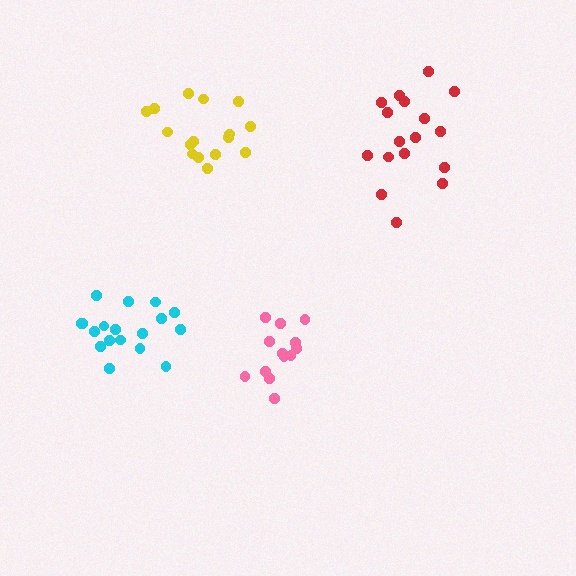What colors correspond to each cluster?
The clusters are colored: pink, yellow, cyan, red.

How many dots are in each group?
Group 1: 13 dots, Group 2: 17 dots, Group 3: 18 dots, Group 4: 17 dots (65 total).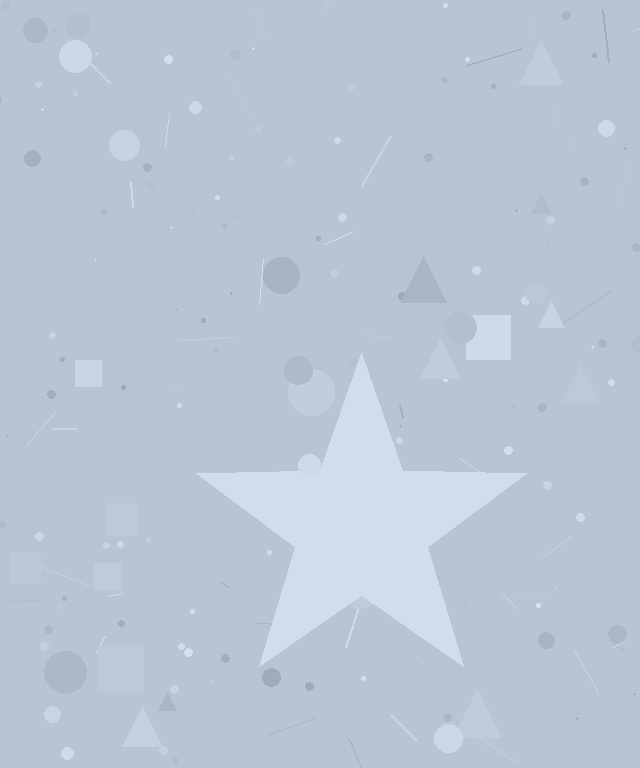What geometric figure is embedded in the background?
A star is embedded in the background.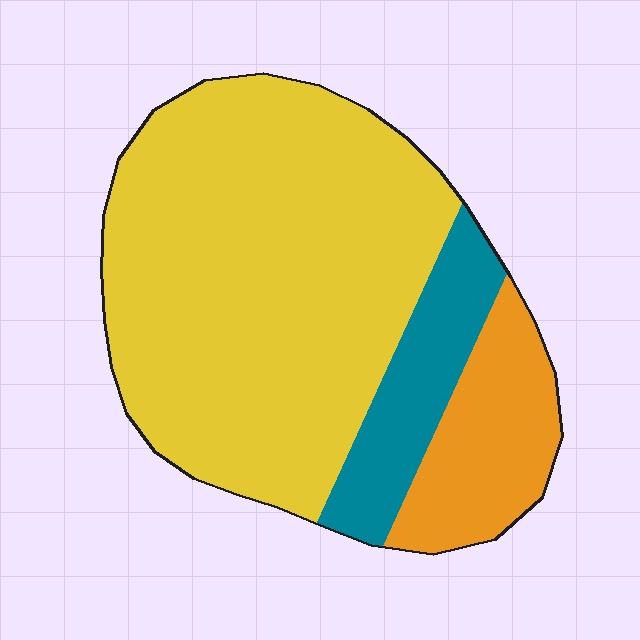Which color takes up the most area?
Yellow, at roughly 70%.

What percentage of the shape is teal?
Teal covers about 15% of the shape.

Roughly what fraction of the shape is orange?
Orange covers roughly 15% of the shape.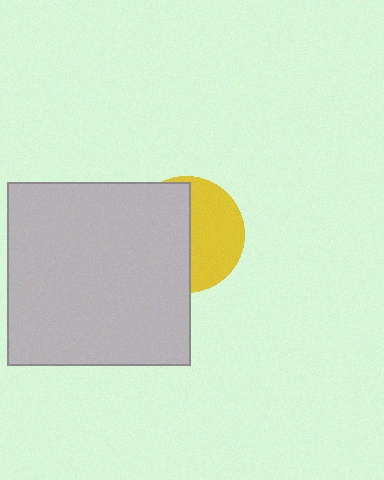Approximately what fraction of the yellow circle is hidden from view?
Roughly 54% of the yellow circle is hidden behind the light gray square.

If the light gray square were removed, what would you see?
You would see the complete yellow circle.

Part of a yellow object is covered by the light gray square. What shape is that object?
It is a circle.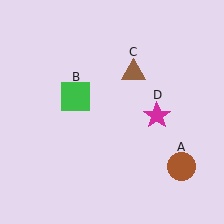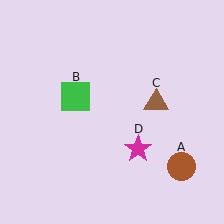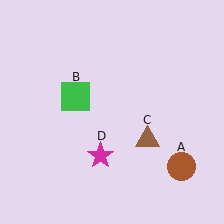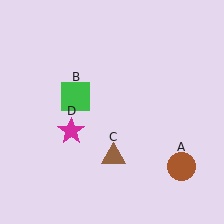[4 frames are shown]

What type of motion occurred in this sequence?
The brown triangle (object C), magenta star (object D) rotated clockwise around the center of the scene.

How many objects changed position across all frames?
2 objects changed position: brown triangle (object C), magenta star (object D).